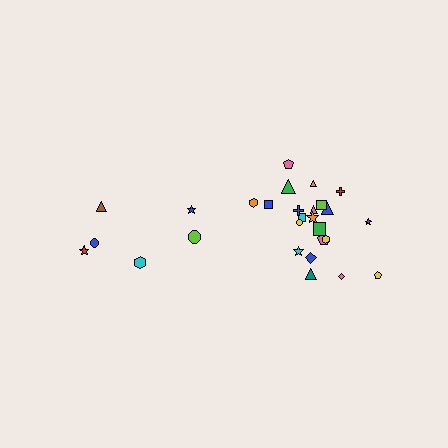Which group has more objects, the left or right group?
The right group.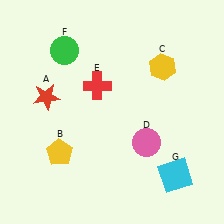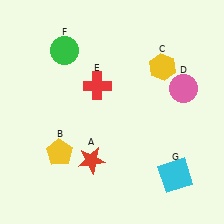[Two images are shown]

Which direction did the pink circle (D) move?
The pink circle (D) moved up.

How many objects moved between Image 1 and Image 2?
2 objects moved between the two images.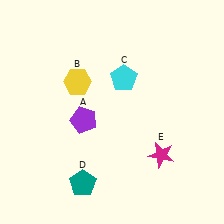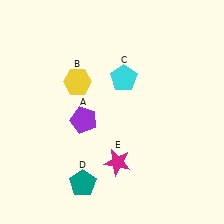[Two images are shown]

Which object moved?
The magenta star (E) moved left.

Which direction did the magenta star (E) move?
The magenta star (E) moved left.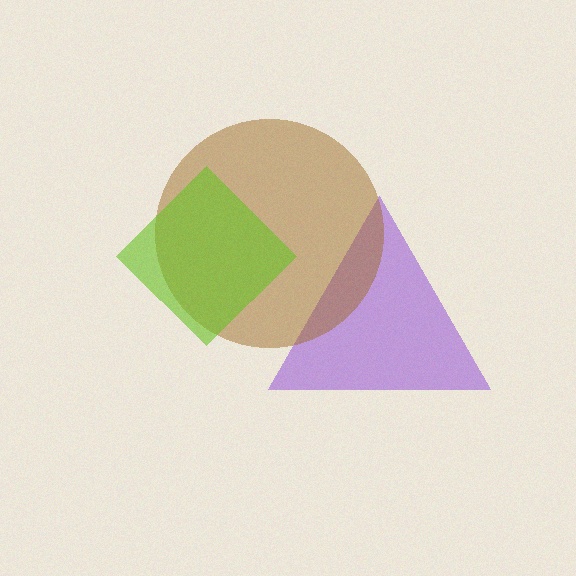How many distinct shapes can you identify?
There are 3 distinct shapes: a purple triangle, a brown circle, a lime diamond.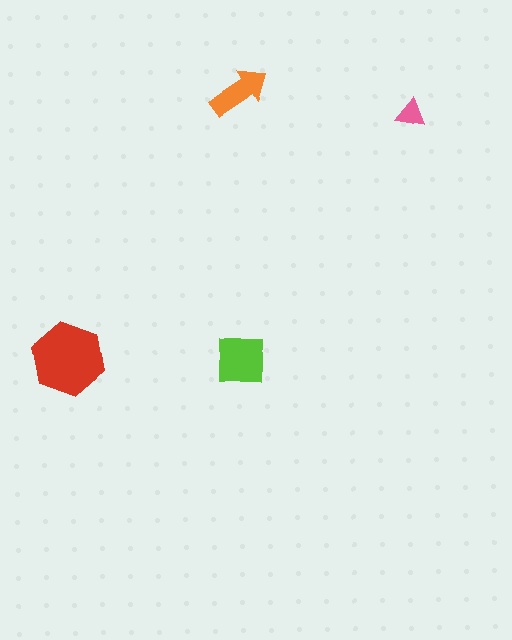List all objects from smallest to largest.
The pink triangle, the orange arrow, the lime square, the red hexagon.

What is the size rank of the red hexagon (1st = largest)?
1st.